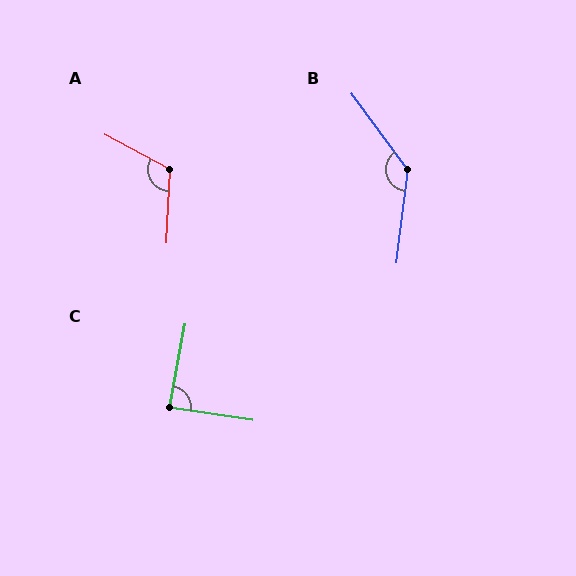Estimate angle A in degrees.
Approximately 115 degrees.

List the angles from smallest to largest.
C (88°), A (115°), B (137°).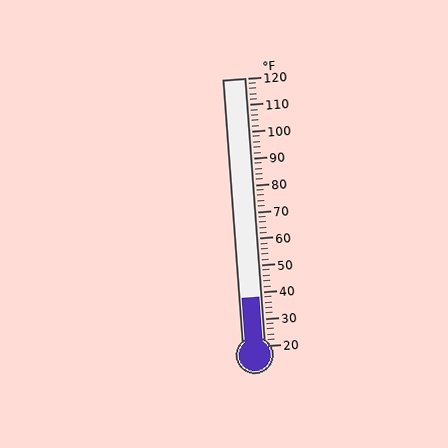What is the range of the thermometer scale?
The thermometer scale ranges from 20°F to 120°F.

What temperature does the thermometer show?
The thermometer shows approximately 38°F.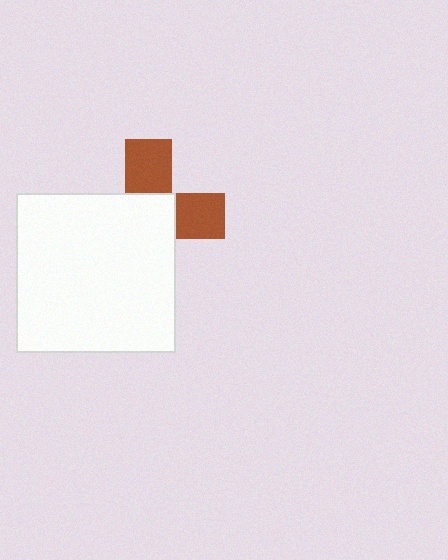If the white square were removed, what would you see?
You would see the complete brown cross.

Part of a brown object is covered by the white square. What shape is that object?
It is a cross.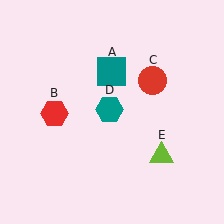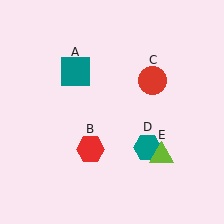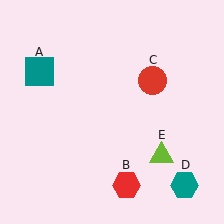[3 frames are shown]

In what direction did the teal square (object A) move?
The teal square (object A) moved left.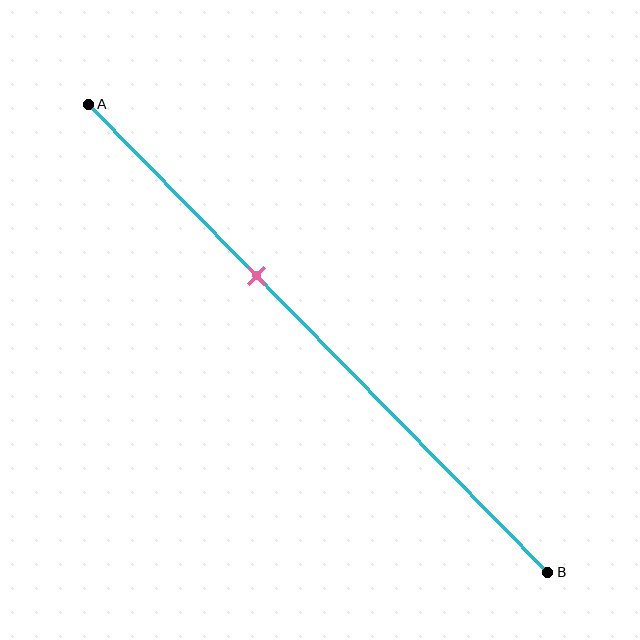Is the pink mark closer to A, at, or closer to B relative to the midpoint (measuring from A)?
The pink mark is closer to point A than the midpoint of segment AB.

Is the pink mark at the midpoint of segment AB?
No, the mark is at about 35% from A, not at the 50% midpoint.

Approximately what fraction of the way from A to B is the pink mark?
The pink mark is approximately 35% of the way from A to B.